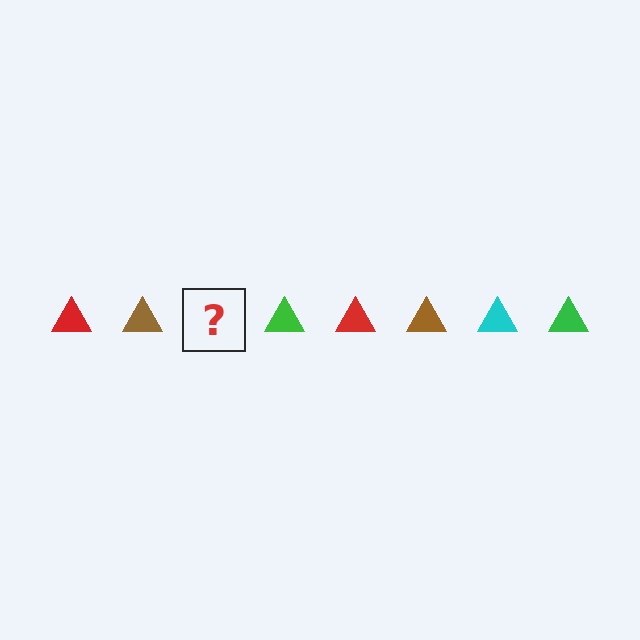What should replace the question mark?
The question mark should be replaced with a cyan triangle.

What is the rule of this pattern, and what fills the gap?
The rule is that the pattern cycles through red, brown, cyan, green triangles. The gap should be filled with a cyan triangle.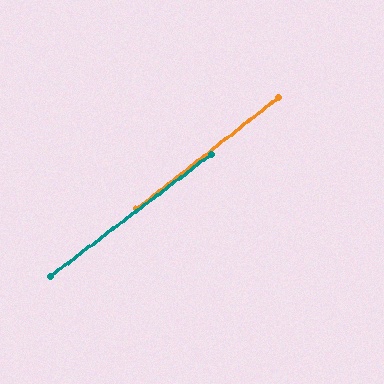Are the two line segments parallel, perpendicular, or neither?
Parallel — their directions differ by only 1.1°.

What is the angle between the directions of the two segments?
Approximately 1 degree.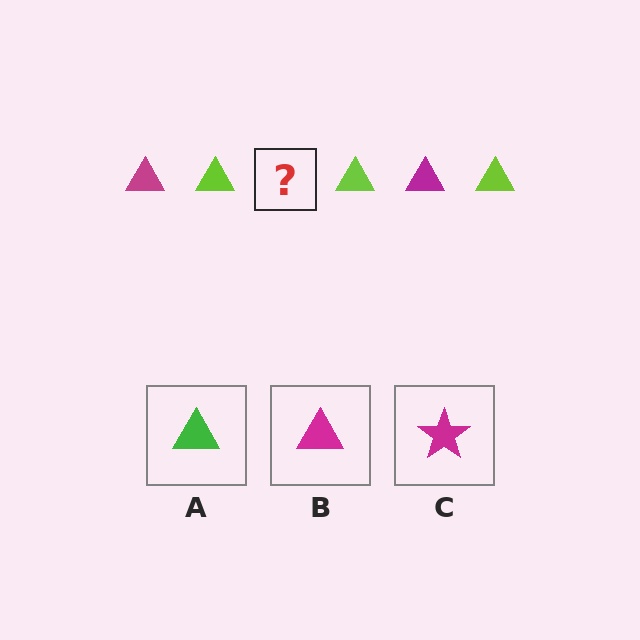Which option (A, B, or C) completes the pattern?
B.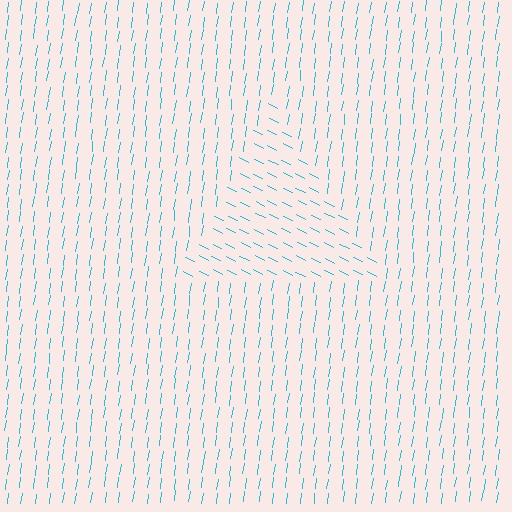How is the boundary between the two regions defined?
The boundary is defined purely by a change in line orientation (approximately 72 degrees difference). All lines are the same color and thickness.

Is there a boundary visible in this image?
Yes, there is a texture boundary formed by a change in line orientation.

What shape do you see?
I see a triangle.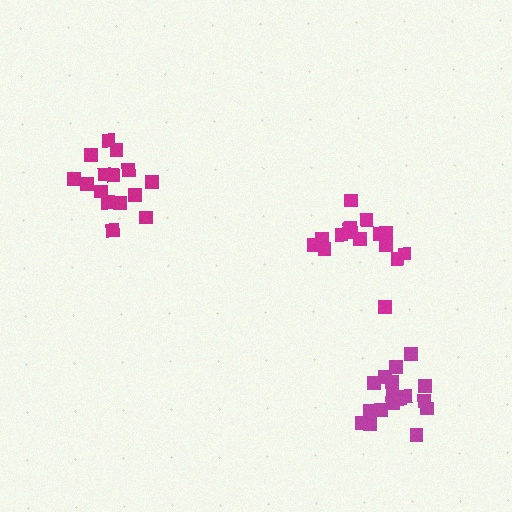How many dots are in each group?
Group 1: 16 dots, Group 2: 15 dots, Group 3: 17 dots (48 total).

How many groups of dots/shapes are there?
There are 3 groups.